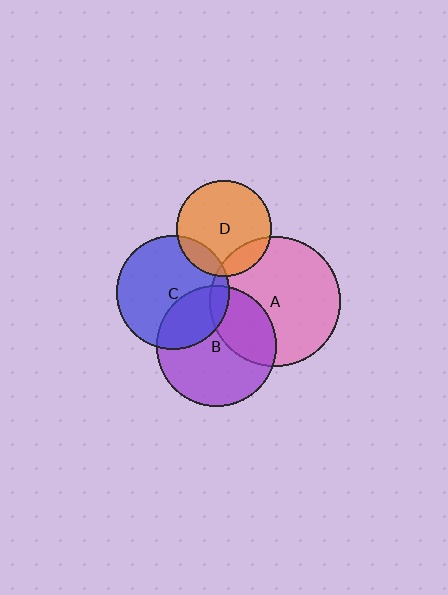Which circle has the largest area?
Circle A (pink).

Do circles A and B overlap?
Yes.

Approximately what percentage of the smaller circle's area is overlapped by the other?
Approximately 30%.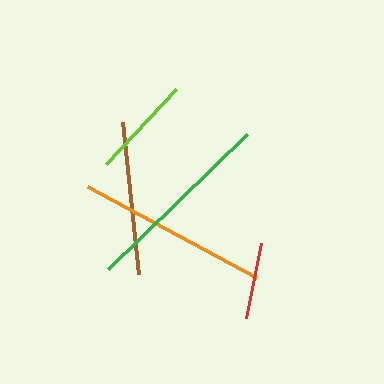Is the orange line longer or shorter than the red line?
The orange line is longer than the red line.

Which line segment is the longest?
The green line is the longest at approximately 193 pixels.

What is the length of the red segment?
The red segment is approximately 76 pixels long.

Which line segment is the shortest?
The red line is the shortest at approximately 76 pixels.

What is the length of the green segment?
The green segment is approximately 193 pixels long.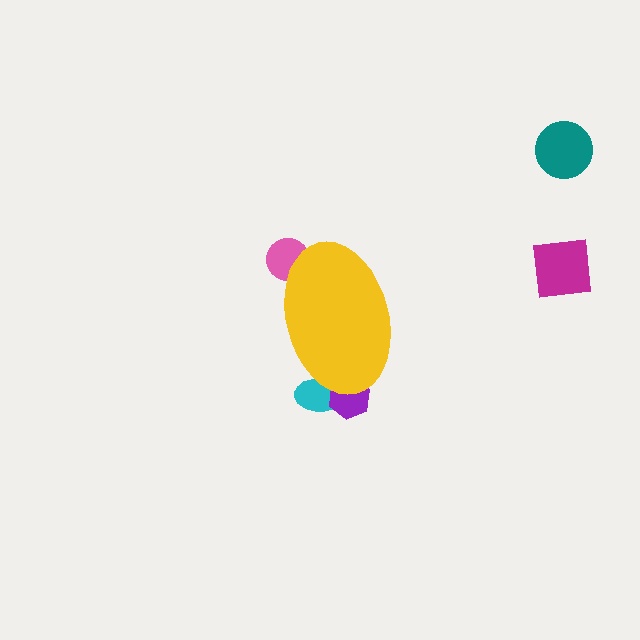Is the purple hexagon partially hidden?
Yes, the purple hexagon is partially hidden behind the yellow ellipse.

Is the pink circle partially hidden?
Yes, the pink circle is partially hidden behind the yellow ellipse.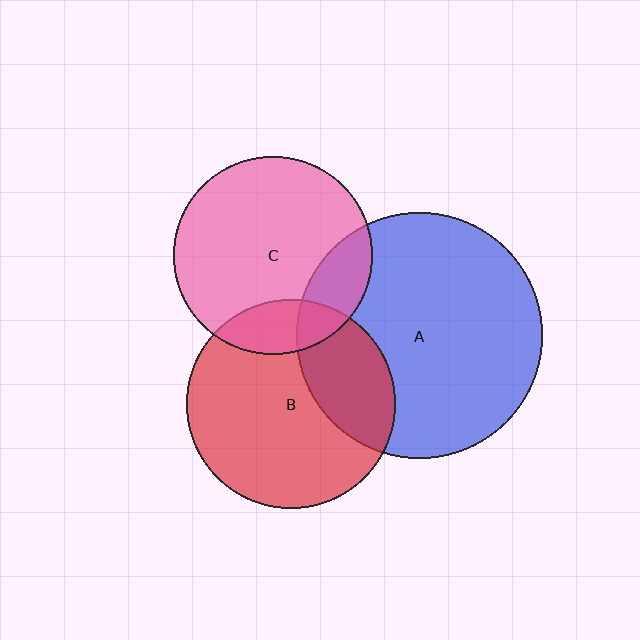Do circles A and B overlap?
Yes.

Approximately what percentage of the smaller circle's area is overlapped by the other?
Approximately 30%.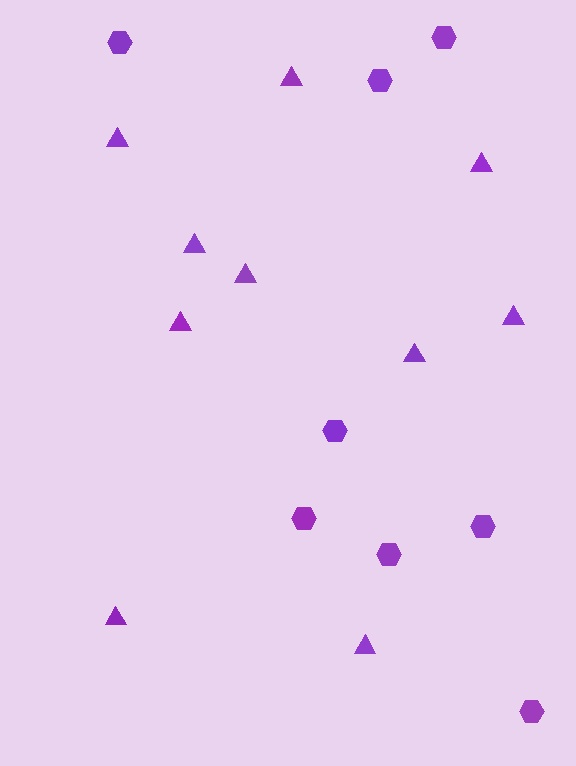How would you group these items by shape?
There are 2 groups: one group of hexagons (8) and one group of triangles (10).